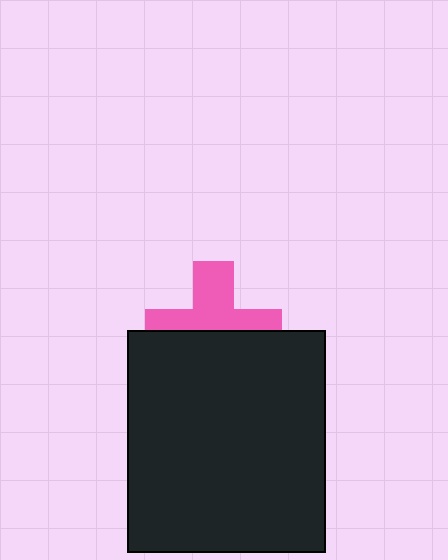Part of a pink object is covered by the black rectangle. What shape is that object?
It is a cross.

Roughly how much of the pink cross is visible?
About half of it is visible (roughly 50%).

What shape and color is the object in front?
The object in front is a black rectangle.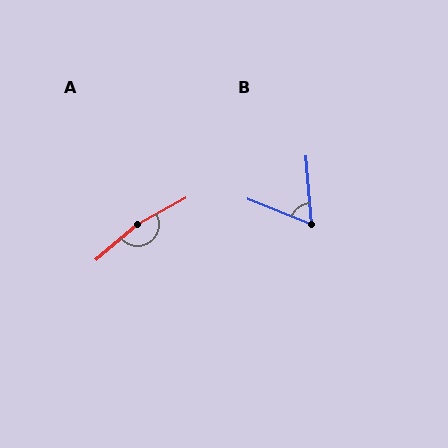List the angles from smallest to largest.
B (64°), A (168°).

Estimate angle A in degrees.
Approximately 168 degrees.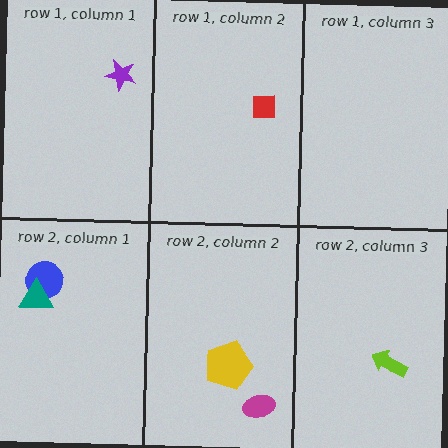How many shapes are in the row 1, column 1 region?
1.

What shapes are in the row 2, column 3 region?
The lime arrow.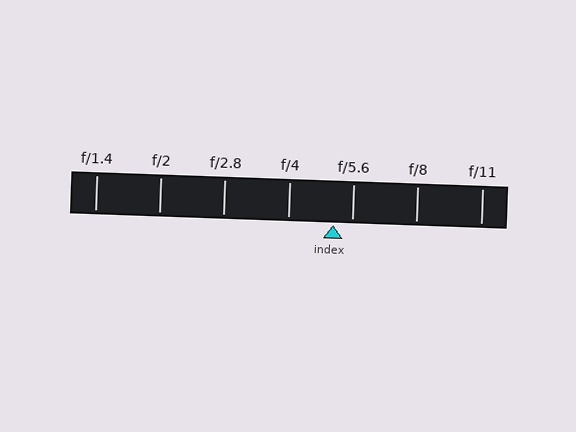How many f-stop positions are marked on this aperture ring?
There are 7 f-stop positions marked.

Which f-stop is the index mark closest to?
The index mark is closest to f/5.6.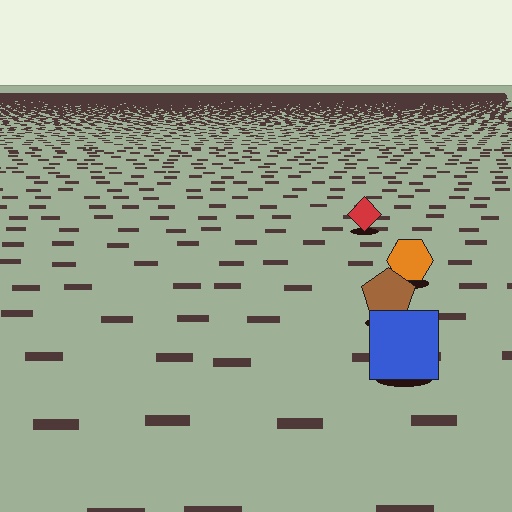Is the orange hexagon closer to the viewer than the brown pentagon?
No. The brown pentagon is closer — you can tell from the texture gradient: the ground texture is coarser near it.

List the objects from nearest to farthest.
From nearest to farthest: the blue square, the brown pentagon, the orange hexagon, the red diamond.